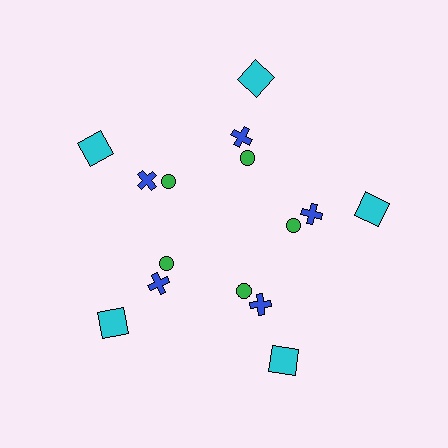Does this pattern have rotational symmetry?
Yes, this pattern has 5-fold rotational symmetry. It looks the same after rotating 72 degrees around the center.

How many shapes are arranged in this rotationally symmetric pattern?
There are 15 shapes, arranged in 5 groups of 3.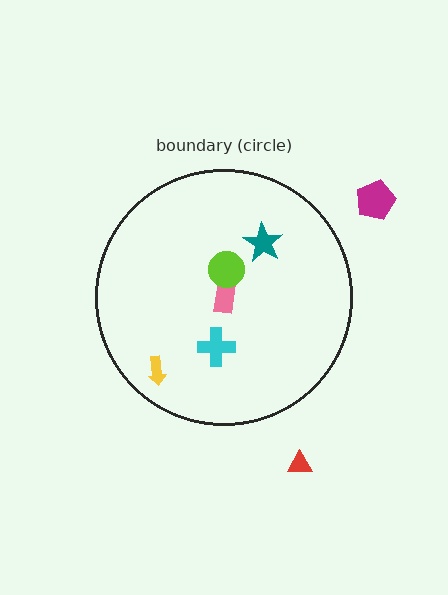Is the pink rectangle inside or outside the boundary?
Inside.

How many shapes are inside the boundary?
5 inside, 2 outside.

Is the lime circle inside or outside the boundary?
Inside.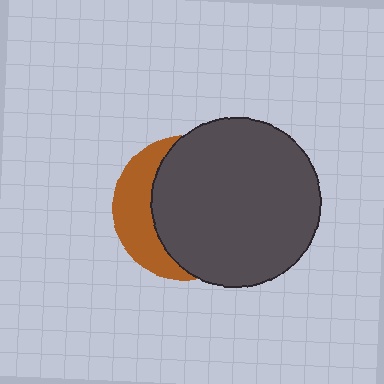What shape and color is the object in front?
The object in front is a dark gray circle.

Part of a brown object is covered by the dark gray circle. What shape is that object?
It is a circle.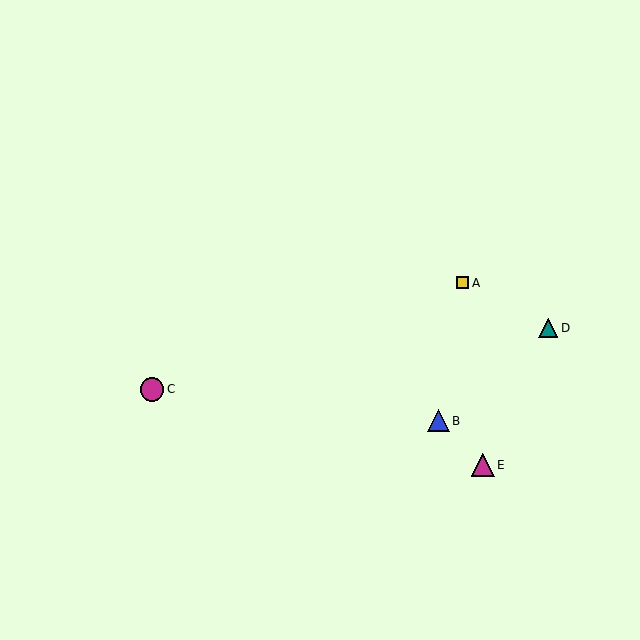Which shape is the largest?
The magenta circle (labeled C) is the largest.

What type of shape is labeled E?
Shape E is a magenta triangle.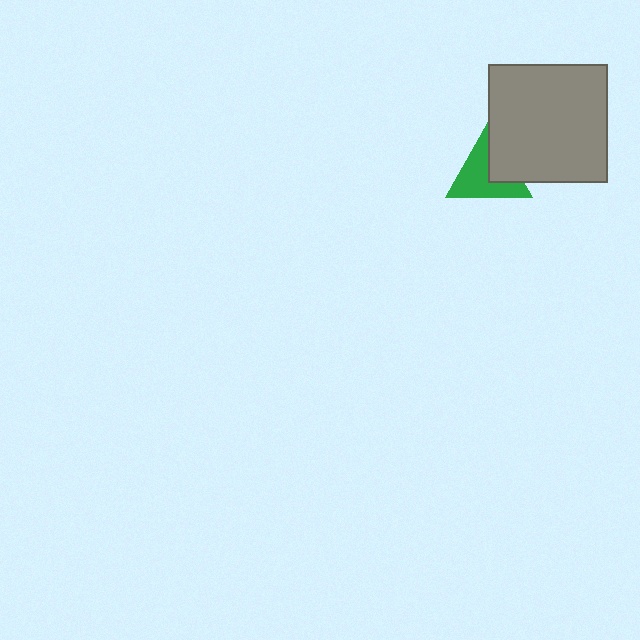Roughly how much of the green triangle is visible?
About half of it is visible (roughly 64%).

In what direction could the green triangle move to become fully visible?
The green triangle could move left. That would shift it out from behind the gray rectangle entirely.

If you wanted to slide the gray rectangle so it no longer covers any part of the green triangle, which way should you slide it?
Slide it right — that is the most direct way to separate the two shapes.